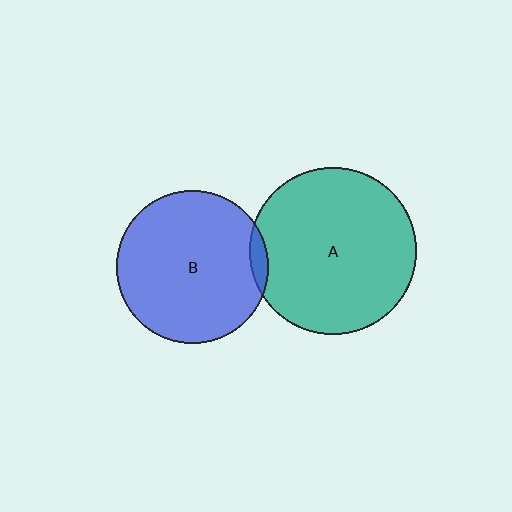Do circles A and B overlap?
Yes.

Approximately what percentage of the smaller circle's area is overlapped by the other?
Approximately 5%.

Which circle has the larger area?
Circle A (teal).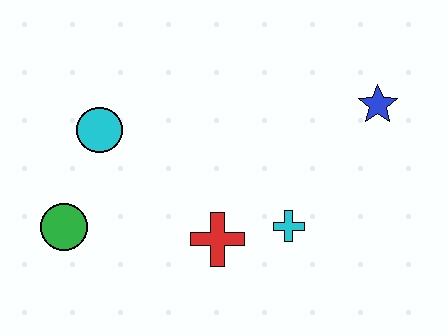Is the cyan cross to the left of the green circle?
No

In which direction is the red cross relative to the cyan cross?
The red cross is to the left of the cyan cross.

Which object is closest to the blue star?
The cyan cross is closest to the blue star.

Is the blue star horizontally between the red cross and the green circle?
No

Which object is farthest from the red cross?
The blue star is farthest from the red cross.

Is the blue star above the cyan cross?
Yes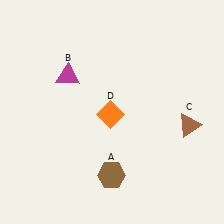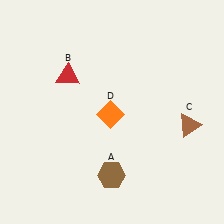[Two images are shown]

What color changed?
The triangle (B) changed from magenta in Image 1 to red in Image 2.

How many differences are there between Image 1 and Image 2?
There is 1 difference between the two images.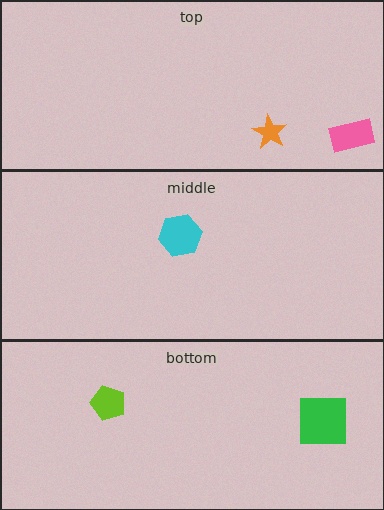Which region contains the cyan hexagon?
The middle region.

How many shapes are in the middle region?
1.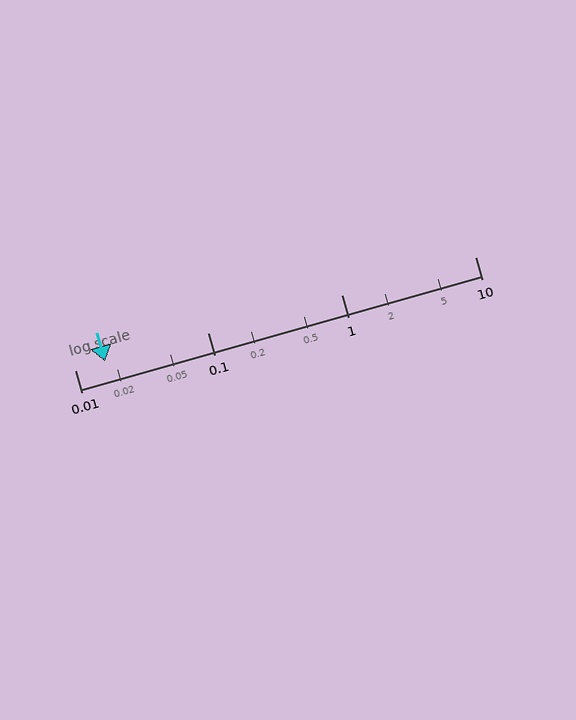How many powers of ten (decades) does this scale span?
The scale spans 3 decades, from 0.01 to 10.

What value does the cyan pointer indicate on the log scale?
The pointer indicates approximately 0.017.